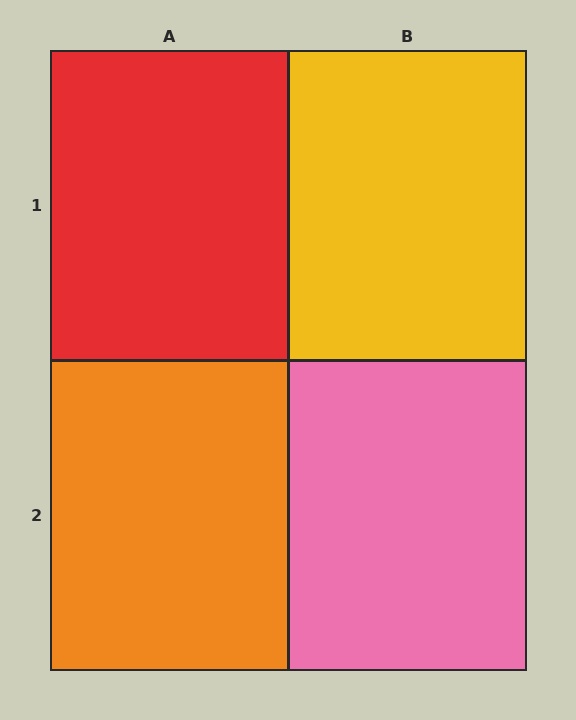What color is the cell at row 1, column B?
Yellow.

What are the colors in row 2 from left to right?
Orange, pink.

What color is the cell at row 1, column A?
Red.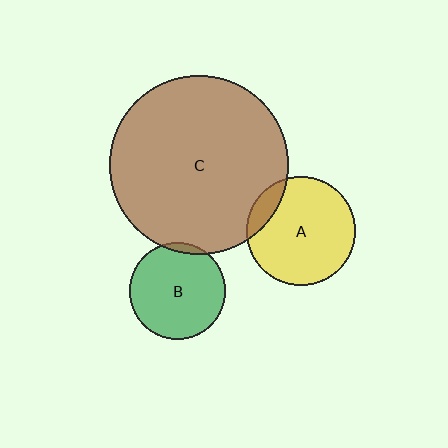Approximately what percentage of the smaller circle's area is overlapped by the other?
Approximately 5%.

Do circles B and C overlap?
Yes.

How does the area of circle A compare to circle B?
Approximately 1.3 times.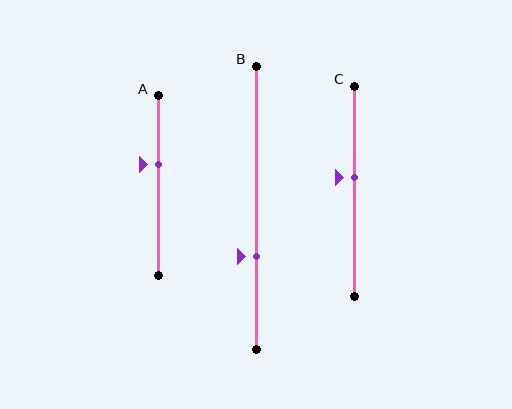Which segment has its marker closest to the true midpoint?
Segment C has its marker closest to the true midpoint.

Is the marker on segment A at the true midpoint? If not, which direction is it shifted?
No, the marker on segment A is shifted upward by about 12% of the segment length.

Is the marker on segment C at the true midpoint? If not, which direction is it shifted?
No, the marker on segment C is shifted upward by about 7% of the segment length.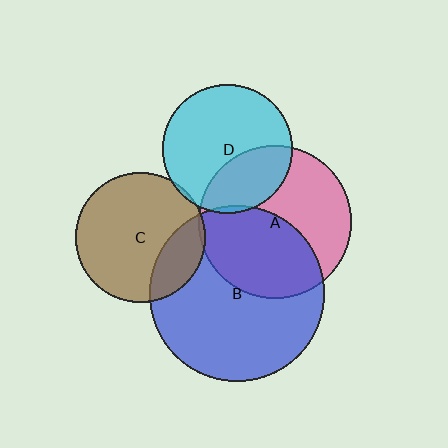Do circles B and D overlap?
Yes.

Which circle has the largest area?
Circle B (blue).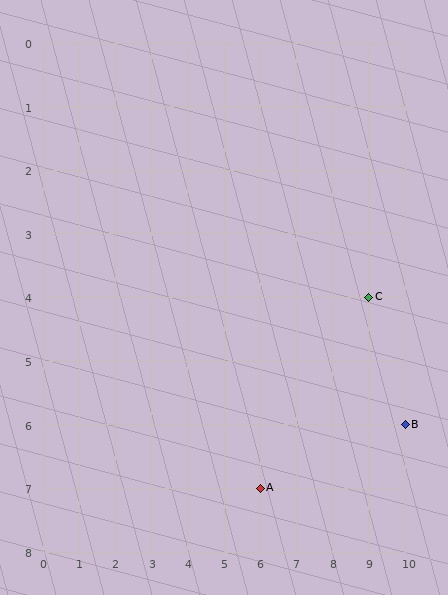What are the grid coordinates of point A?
Point A is at grid coordinates (6, 7).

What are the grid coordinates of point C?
Point C is at grid coordinates (9, 4).